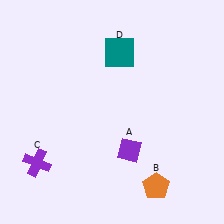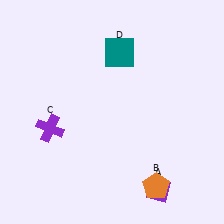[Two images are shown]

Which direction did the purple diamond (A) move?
The purple diamond (A) moved down.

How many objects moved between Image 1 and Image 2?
2 objects moved between the two images.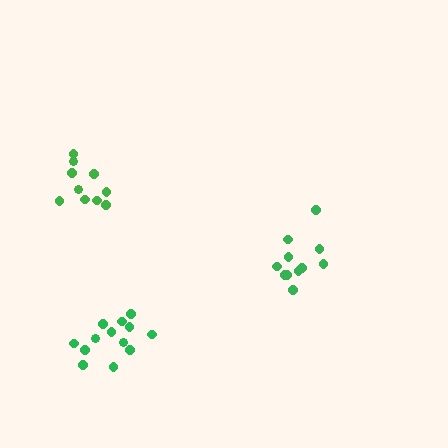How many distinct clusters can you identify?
There are 3 distinct clusters.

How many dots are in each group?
Group 1: 11 dots, Group 2: 10 dots, Group 3: 13 dots (34 total).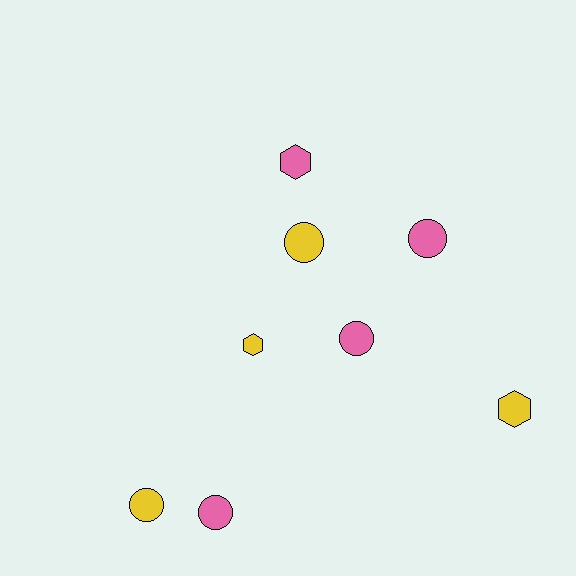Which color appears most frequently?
Pink, with 4 objects.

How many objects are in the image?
There are 8 objects.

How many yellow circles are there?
There are 2 yellow circles.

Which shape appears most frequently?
Circle, with 5 objects.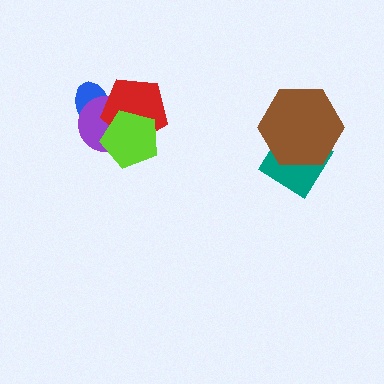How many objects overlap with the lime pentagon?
3 objects overlap with the lime pentagon.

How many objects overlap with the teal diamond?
1 object overlaps with the teal diamond.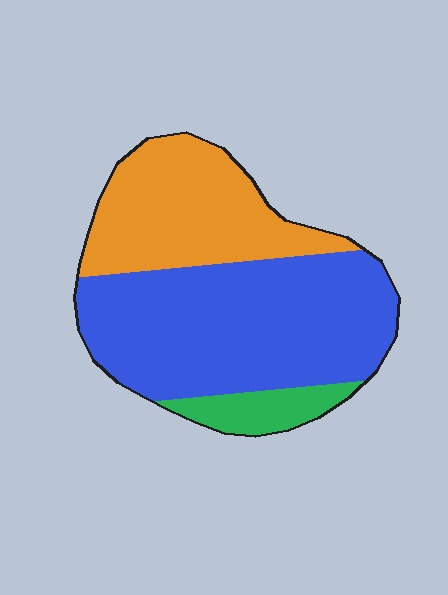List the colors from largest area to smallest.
From largest to smallest: blue, orange, green.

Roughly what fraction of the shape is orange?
Orange takes up about one third (1/3) of the shape.